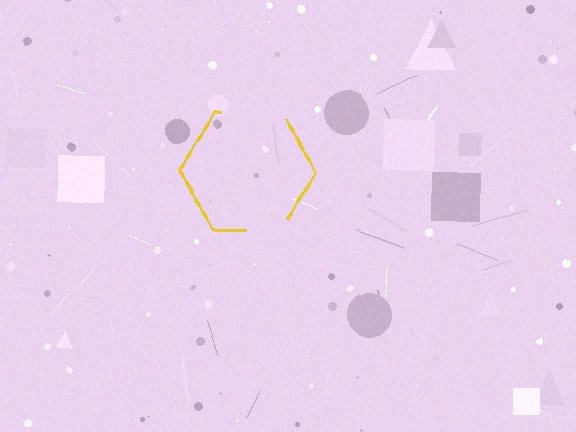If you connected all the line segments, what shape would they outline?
They would outline a hexagon.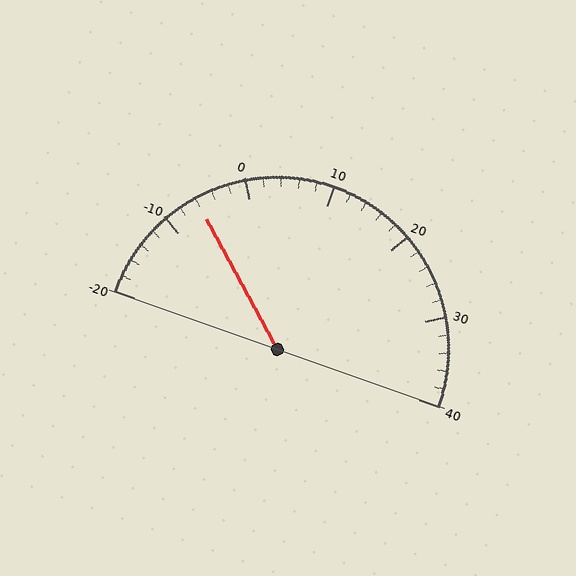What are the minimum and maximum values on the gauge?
The gauge ranges from -20 to 40.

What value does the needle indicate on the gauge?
The needle indicates approximately -6.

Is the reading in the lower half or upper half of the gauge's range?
The reading is in the lower half of the range (-20 to 40).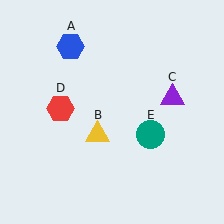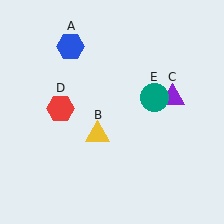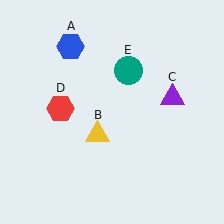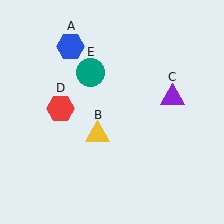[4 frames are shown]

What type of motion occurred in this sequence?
The teal circle (object E) rotated counterclockwise around the center of the scene.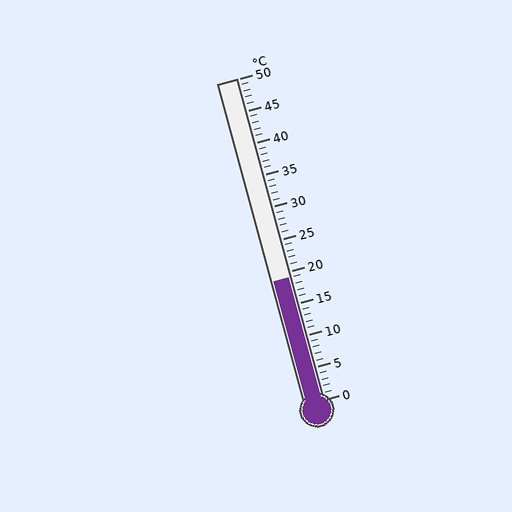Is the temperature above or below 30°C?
The temperature is below 30°C.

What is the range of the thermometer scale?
The thermometer scale ranges from 0°C to 50°C.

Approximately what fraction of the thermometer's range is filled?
The thermometer is filled to approximately 40% of its range.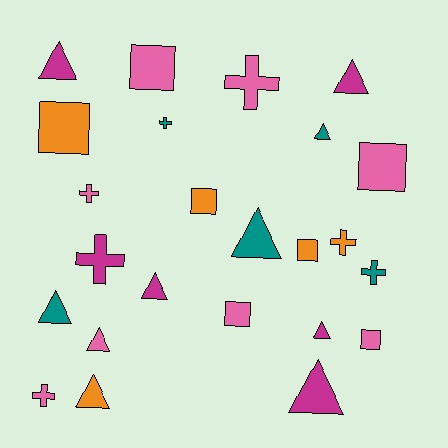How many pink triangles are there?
There is 1 pink triangle.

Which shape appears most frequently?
Triangle, with 10 objects.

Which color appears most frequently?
Pink, with 8 objects.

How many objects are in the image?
There are 24 objects.